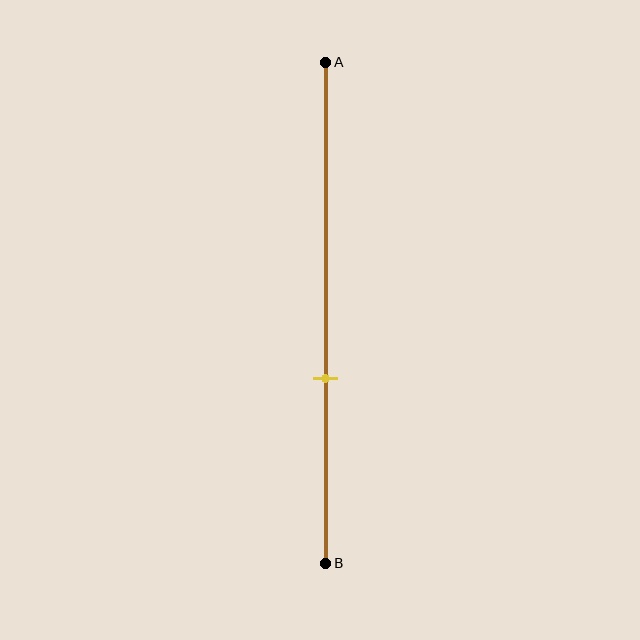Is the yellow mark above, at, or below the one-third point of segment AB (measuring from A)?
The yellow mark is below the one-third point of segment AB.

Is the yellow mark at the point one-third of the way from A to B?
No, the mark is at about 65% from A, not at the 33% one-third point.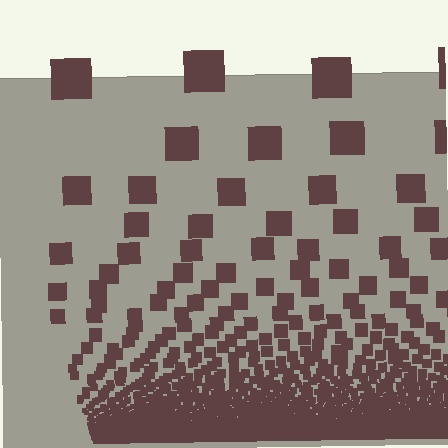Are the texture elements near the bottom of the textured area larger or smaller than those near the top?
Smaller. The gradient is inverted — elements near the bottom are smaller and denser.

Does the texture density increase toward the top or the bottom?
Density increases toward the bottom.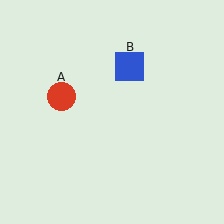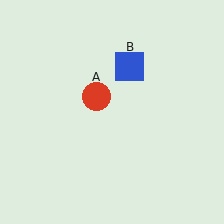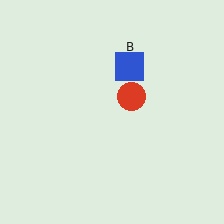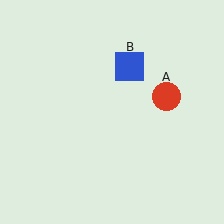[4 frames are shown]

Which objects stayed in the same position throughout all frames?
Blue square (object B) remained stationary.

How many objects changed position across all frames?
1 object changed position: red circle (object A).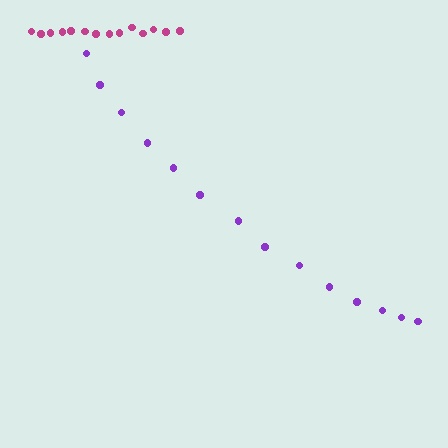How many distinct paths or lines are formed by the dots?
There are 2 distinct paths.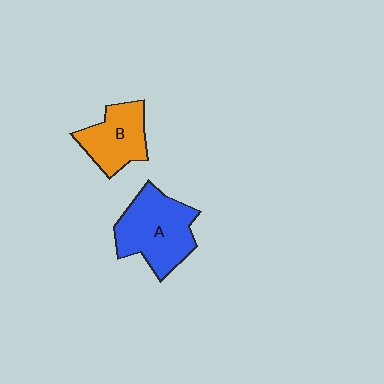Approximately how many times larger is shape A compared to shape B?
Approximately 1.4 times.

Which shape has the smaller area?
Shape B (orange).